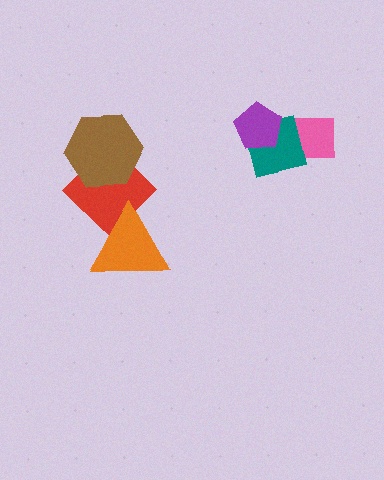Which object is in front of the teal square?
The purple pentagon is in front of the teal square.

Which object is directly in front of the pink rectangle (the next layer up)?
The teal square is directly in front of the pink rectangle.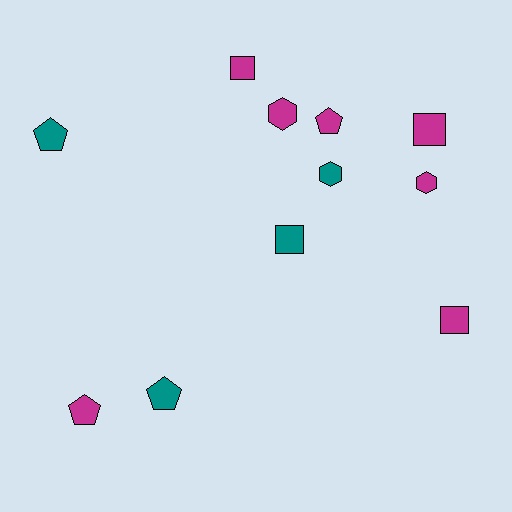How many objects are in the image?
There are 11 objects.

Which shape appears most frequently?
Square, with 4 objects.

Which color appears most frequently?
Magenta, with 7 objects.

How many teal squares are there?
There is 1 teal square.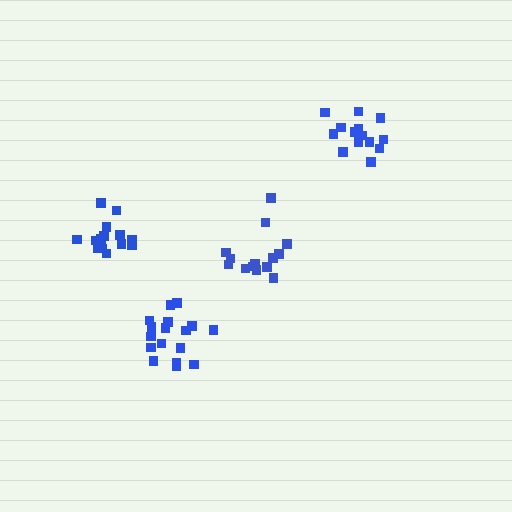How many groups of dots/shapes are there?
There are 4 groups.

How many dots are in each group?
Group 1: 14 dots, Group 2: 17 dots, Group 3: 14 dots, Group 4: 14 dots (59 total).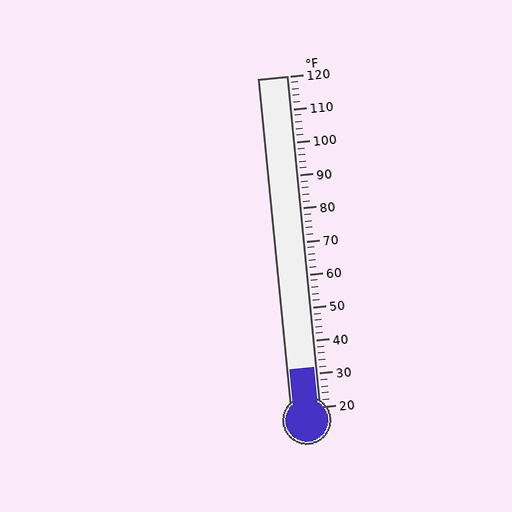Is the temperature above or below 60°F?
The temperature is below 60°F.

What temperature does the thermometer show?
The thermometer shows approximately 32°F.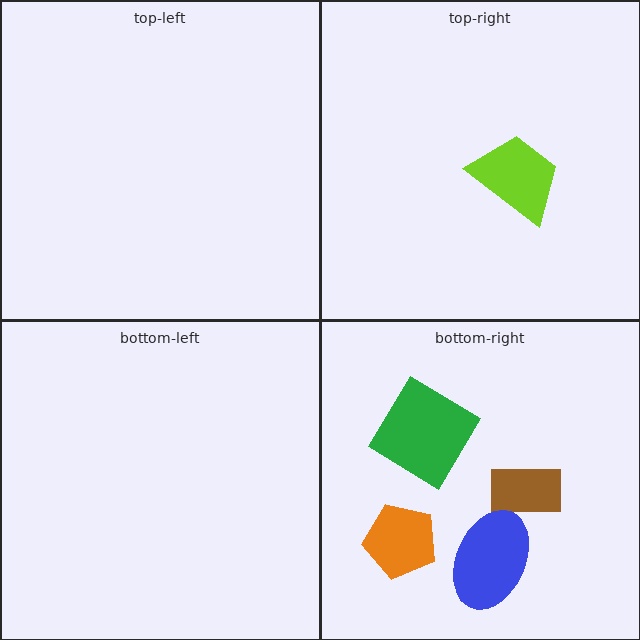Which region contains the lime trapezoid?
The top-right region.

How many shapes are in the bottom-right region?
4.